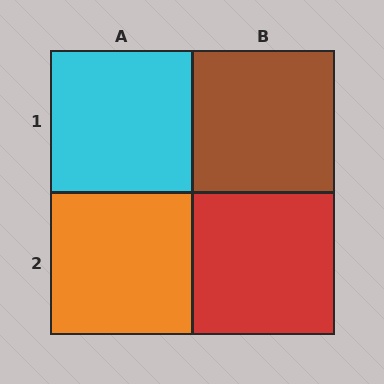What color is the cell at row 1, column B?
Brown.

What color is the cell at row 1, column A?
Cyan.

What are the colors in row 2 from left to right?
Orange, red.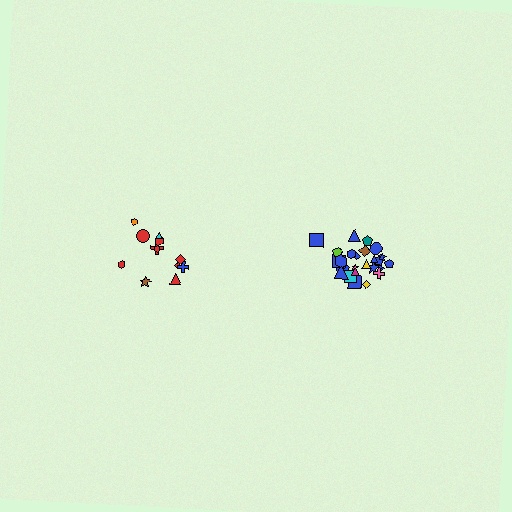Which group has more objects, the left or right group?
The right group.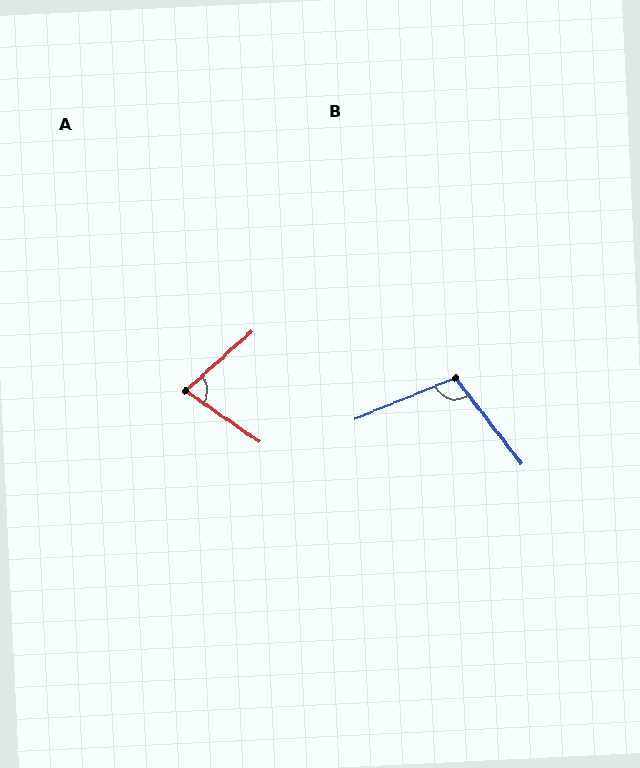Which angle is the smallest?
A, at approximately 76 degrees.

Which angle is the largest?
B, at approximately 105 degrees.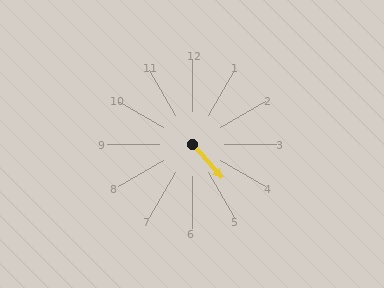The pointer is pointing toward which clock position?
Roughly 5 o'clock.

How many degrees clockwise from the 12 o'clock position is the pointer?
Approximately 138 degrees.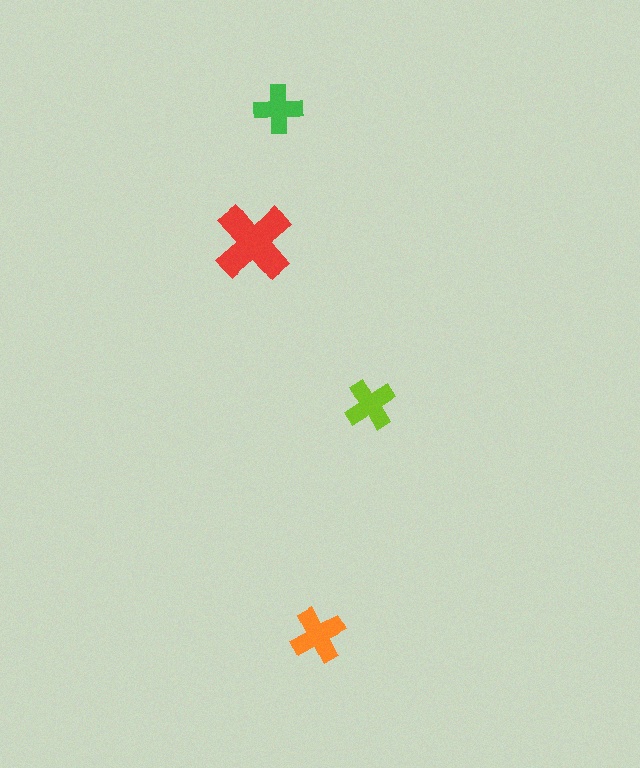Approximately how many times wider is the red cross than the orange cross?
About 1.5 times wider.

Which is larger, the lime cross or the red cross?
The red one.